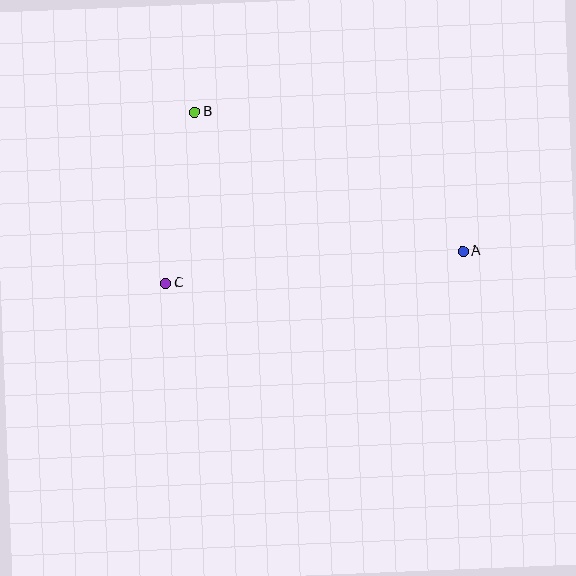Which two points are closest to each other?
Points B and C are closest to each other.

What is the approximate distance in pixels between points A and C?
The distance between A and C is approximately 299 pixels.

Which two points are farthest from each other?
Points A and B are farthest from each other.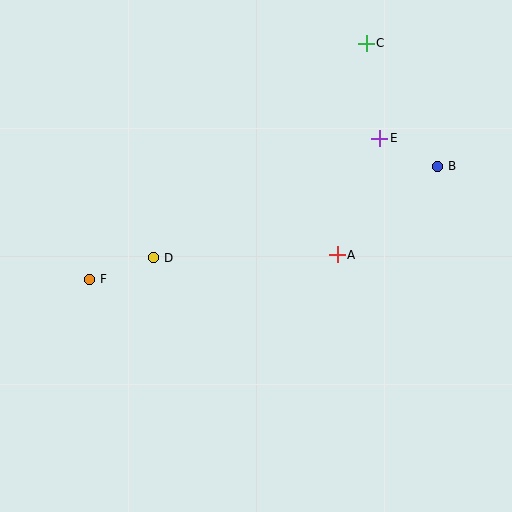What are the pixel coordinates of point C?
Point C is at (366, 43).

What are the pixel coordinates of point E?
Point E is at (380, 138).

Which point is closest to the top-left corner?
Point F is closest to the top-left corner.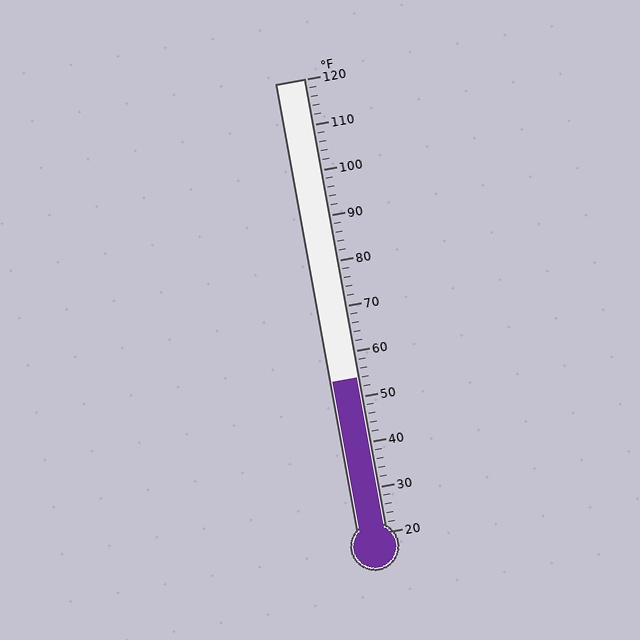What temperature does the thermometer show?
The thermometer shows approximately 54°F.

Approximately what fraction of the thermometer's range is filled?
The thermometer is filled to approximately 35% of its range.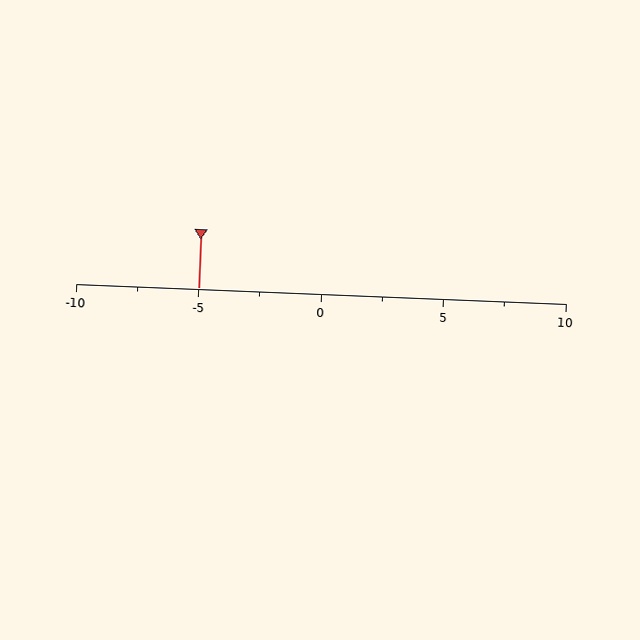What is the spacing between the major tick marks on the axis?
The major ticks are spaced 5 apart.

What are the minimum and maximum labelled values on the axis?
The axis runs from -10 to 10.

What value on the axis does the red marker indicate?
The marker indicates approximately -5.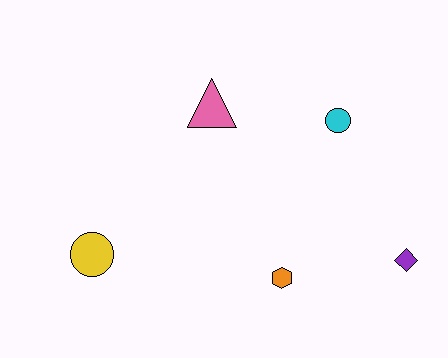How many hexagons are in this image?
There is 1 hexagon.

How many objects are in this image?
There are 5 objects.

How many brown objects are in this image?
There are no brown objects.